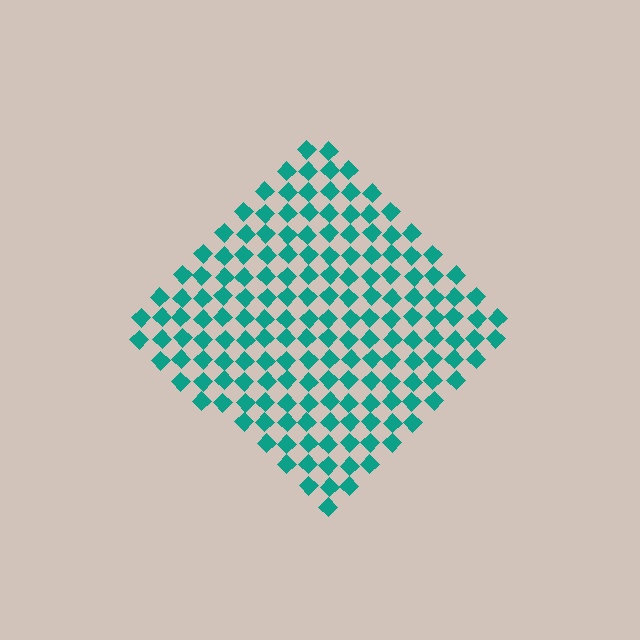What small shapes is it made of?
It is made of small diamonds.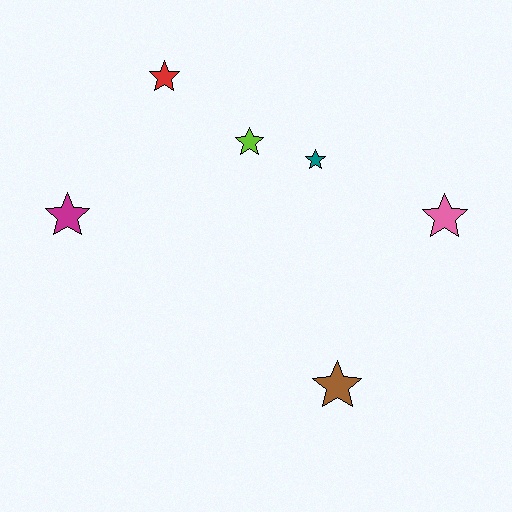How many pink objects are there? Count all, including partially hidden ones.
There is 1 pink object.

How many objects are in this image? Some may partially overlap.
There are 6 objects.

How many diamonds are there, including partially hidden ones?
There are no diamonds.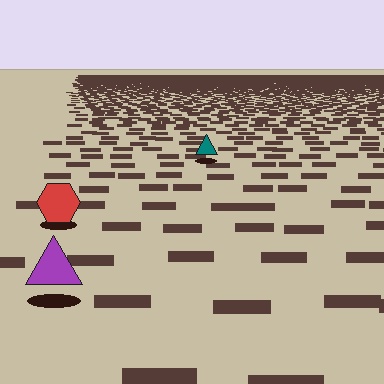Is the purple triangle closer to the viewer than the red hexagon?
Yes. The purple triangle is closer — you can tell from the texture gradient: the ground texture is coarser near it.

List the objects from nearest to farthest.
From nearest to farthest: the purple triangle, the red hexagon, the teal triangle.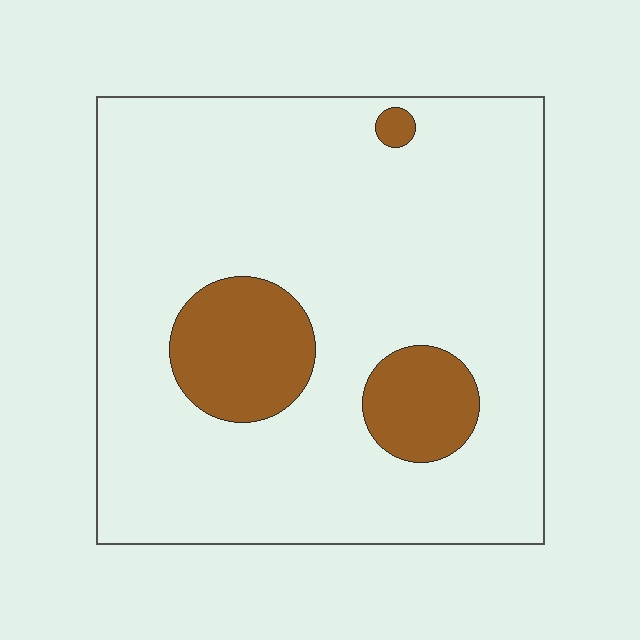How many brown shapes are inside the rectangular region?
3.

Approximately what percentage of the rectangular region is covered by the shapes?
Approximately 15%.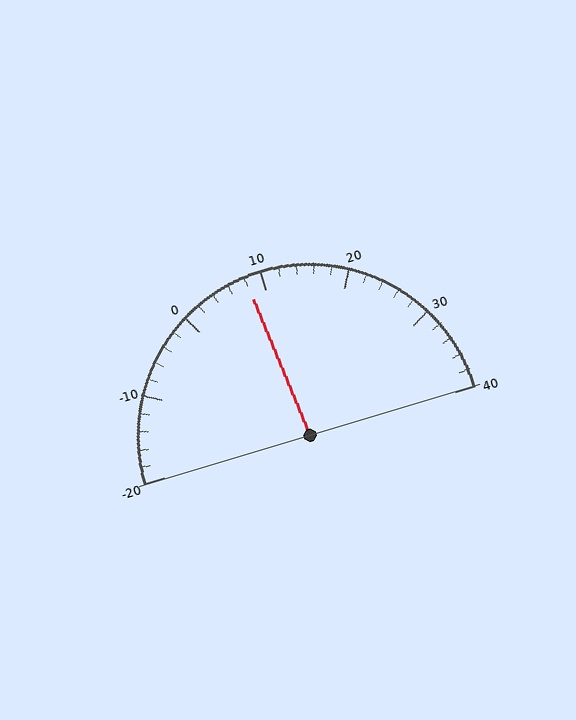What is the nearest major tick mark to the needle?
The nearest major tick mark is 10.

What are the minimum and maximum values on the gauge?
The gauge ranges from -20 to 40.